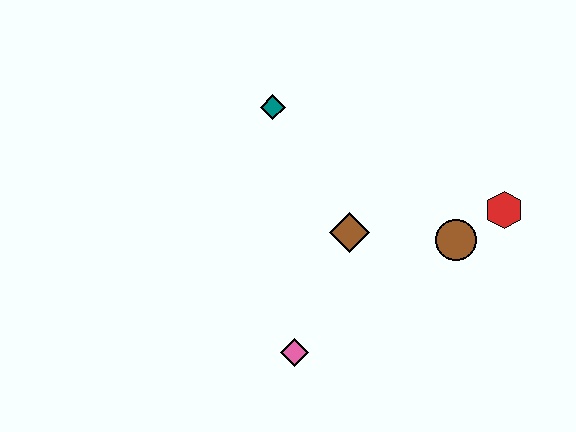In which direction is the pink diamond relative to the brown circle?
The pink diamond is to the left of the brown circle.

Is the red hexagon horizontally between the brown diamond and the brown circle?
No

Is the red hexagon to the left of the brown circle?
No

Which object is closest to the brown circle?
The red hexagon is closest to the brown circle.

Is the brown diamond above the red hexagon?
No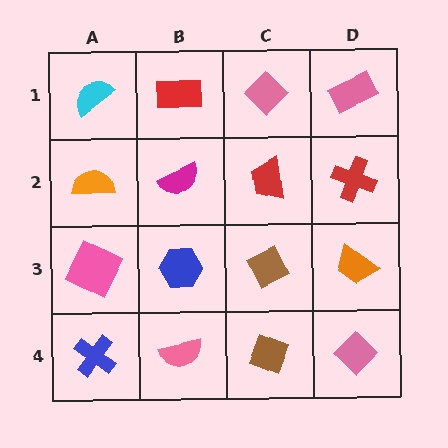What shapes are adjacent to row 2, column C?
A pink diamond (row 1, column C), a brown diamond (row 3, column C), a magenta semicircle (row 2, column B), a red cross (row 2, column D).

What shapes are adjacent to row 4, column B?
A blue hexagon (row 3, column B), a blue cross (row 4, column A), a brown diamond (row 4, column C).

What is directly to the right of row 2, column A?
A magenta semicircle.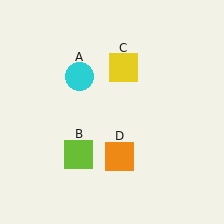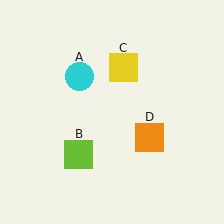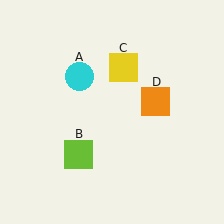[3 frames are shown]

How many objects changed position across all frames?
1 object changed position: orange square (object D).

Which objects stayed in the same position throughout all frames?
Cyan circle (object A) and lime square (object B) and yellow square (object C) remained stationary.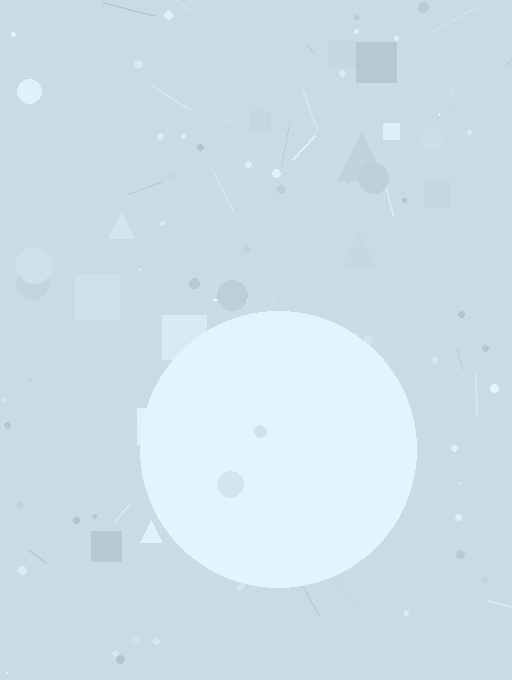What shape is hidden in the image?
A circle is hidden in the image.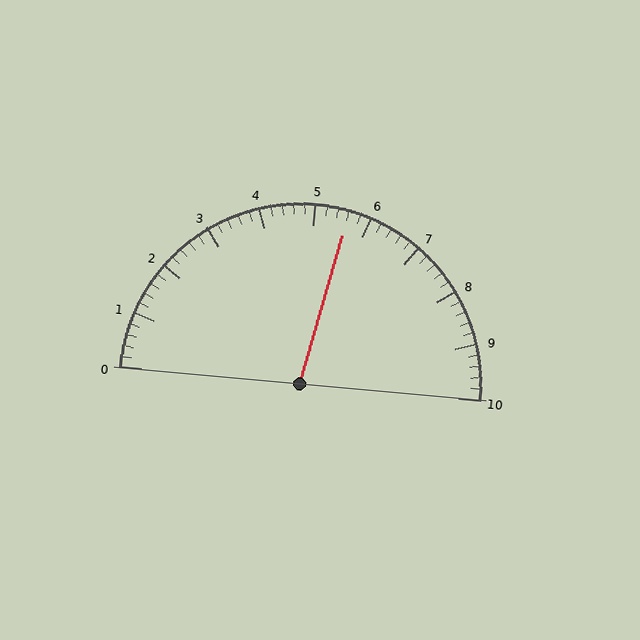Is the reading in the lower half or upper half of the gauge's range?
The reading is in the upper half of the range (0 to 10).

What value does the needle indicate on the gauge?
The needle indicates approximately 5.6.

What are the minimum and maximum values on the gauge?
The gauge ranges from 0 to 10.